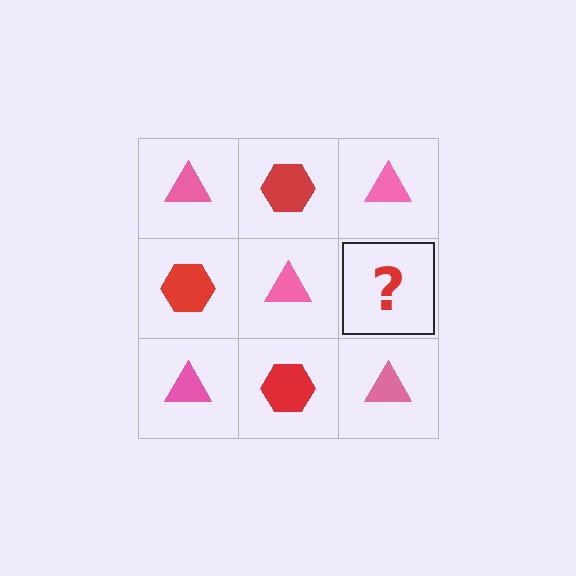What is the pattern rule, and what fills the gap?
The rule is that it alternates pink triangle and red hexagon in a checkerboard pattern. The gap should be filled with a red hexagon.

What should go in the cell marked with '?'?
The missing cell should contain a red hexagon.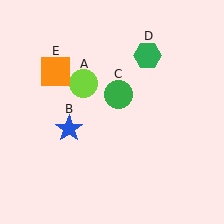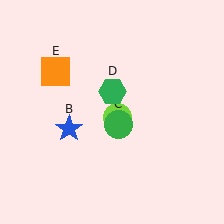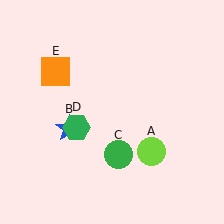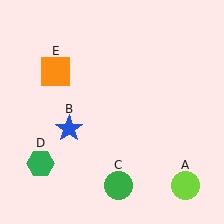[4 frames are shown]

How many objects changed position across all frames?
3 objects changed position: lime circle (object A), green circle (object C), green hexagon (object D).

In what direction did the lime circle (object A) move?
The lime circle (object A) moved down and to the right.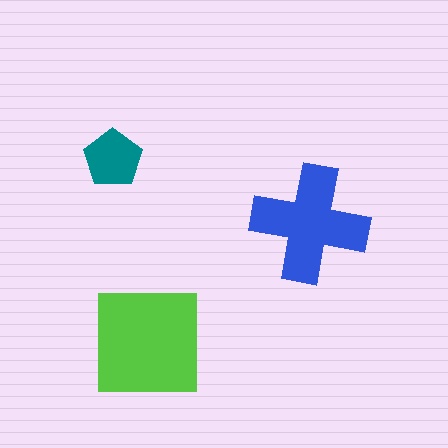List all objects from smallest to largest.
The teal pentagon, the blue cross, the lime square.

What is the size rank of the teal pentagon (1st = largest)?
3rd.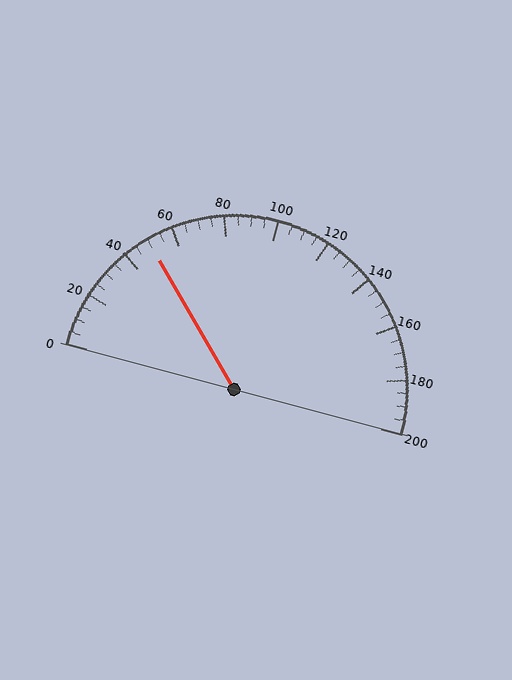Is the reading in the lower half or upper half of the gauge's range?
The reading is in the lower half of the range (0 to 200).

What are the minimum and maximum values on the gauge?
The gauge ranges from 0 to 200.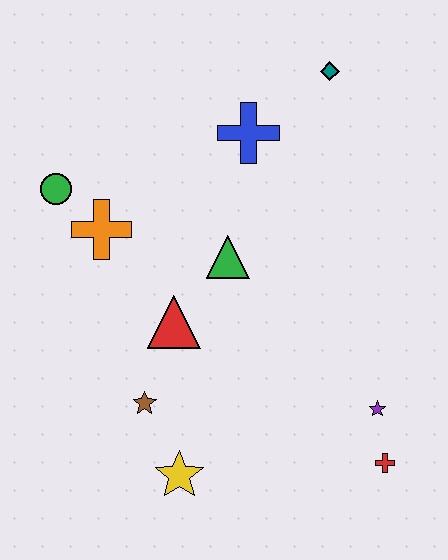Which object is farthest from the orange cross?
The red cross is farthest from the orange cross.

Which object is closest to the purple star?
The red cross is closest to the purple star.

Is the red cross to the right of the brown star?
Yes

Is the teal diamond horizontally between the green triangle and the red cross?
Yes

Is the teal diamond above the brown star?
Yes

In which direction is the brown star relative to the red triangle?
The brown star is below the red triangle.